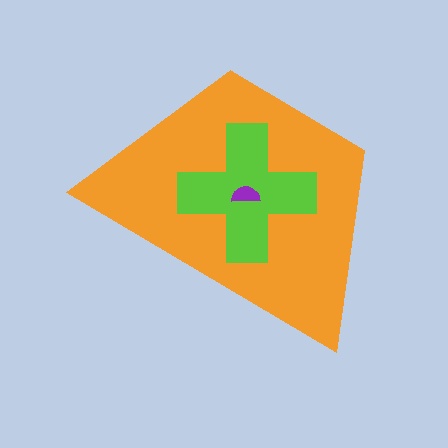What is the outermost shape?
The orange trapezoid.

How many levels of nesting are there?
3.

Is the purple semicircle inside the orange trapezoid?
Yes.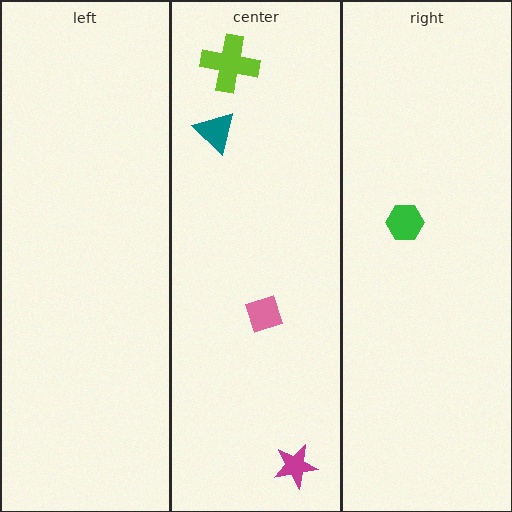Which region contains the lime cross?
The center region.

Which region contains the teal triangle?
The center region.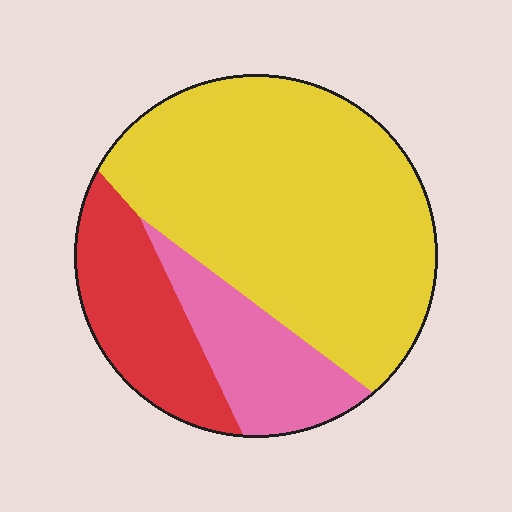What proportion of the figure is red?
Red covers roughly 20% of the figure.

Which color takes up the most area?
Yellow, at roughly 65%.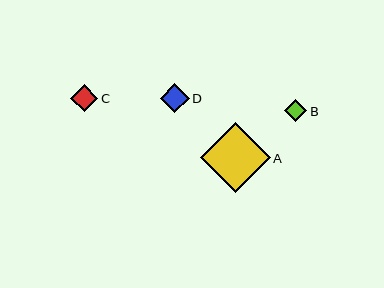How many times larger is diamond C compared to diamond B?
Diamond C is approximately 1.2 times the size of diamond B.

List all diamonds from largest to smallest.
From largest to smallest: A, D, C, B.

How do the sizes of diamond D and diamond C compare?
Diamond D and diamond C are approximately the same size.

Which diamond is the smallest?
Diamond B is the smallest with a size of approximately 22 pixels.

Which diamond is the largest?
Diamond A is the largest with a size of approximately 70 pixels.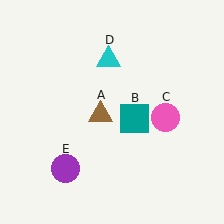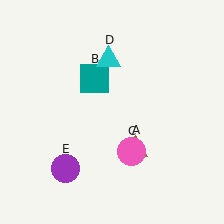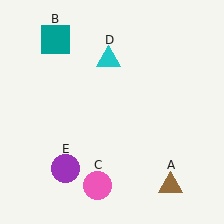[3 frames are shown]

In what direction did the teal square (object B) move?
The teal square (object B) moved up and to the left.